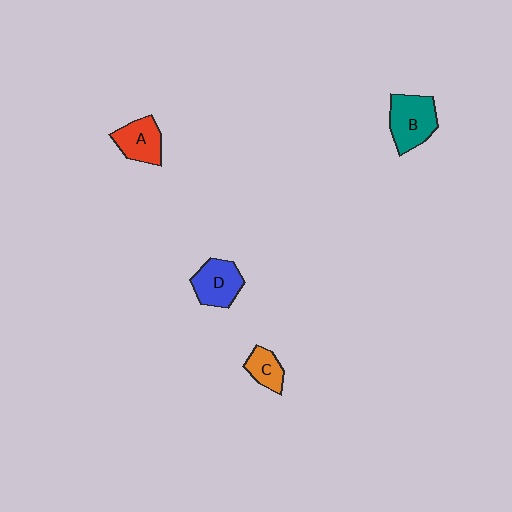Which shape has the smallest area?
Shape C (orange).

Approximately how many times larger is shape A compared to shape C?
Approximately 1.4 times.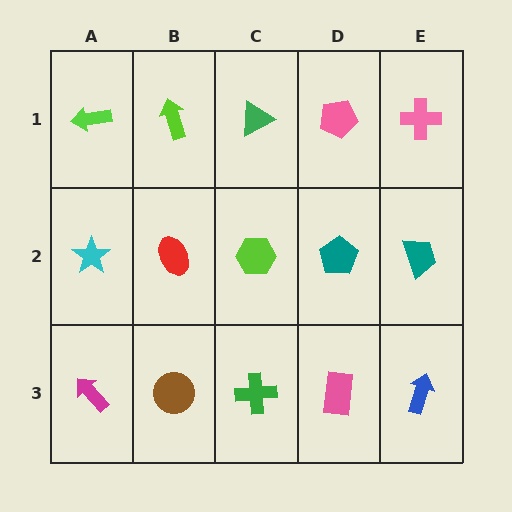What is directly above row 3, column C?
A lime hexagon.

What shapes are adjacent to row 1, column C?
A lime hexagon (row 2, column C), a lime arrow (row 1, column B), a pink pentagon (row 1, column D).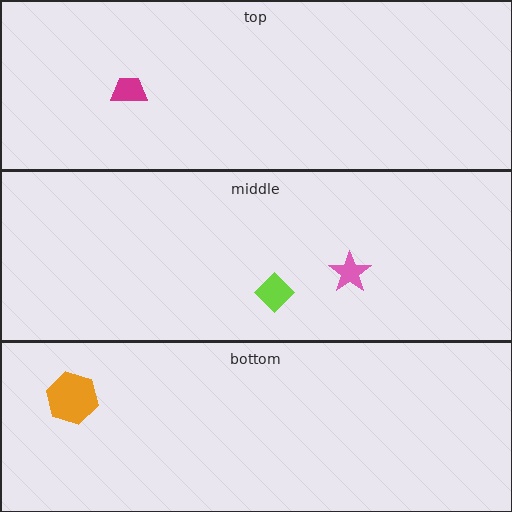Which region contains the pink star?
The middle region.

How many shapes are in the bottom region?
1.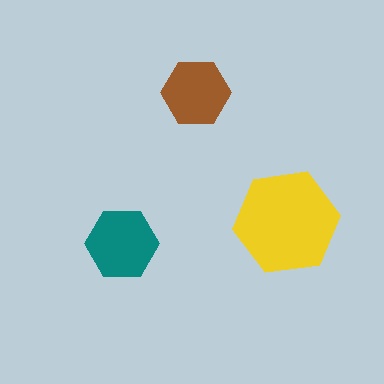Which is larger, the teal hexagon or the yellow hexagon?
The yellow one.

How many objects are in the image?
There are 3 objects in the image.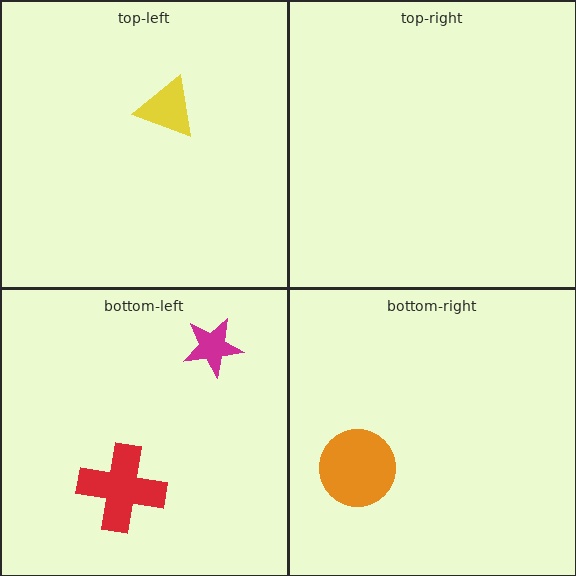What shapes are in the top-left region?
The yellow triangle.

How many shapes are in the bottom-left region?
2.